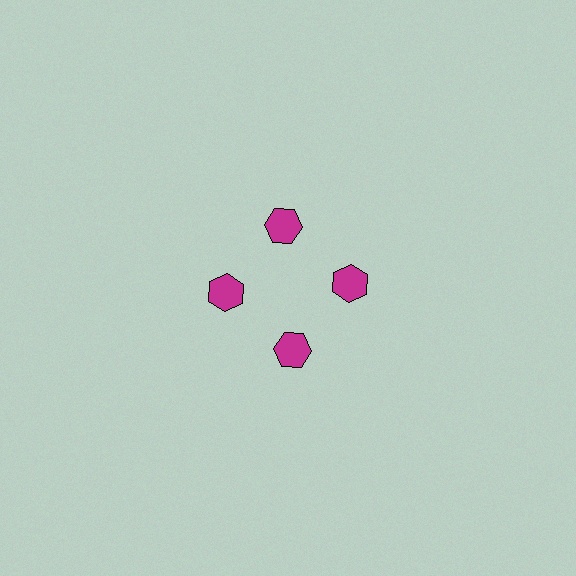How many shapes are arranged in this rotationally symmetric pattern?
There are 4 shapes, arranged in 4 groups of 1.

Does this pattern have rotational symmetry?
Yes, this pattern has 4-fold rotational symmetry. It looks the same after rotating 90 degrees around the center.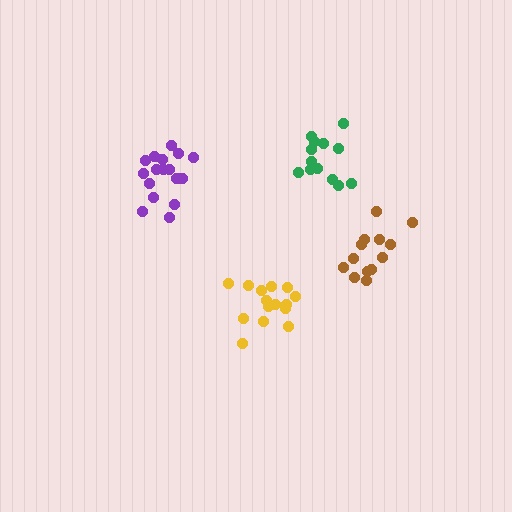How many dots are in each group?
Group 1: 13 dots, Group 2: 15 dots, Group 3: 18 dots, Group 4: 13 dots (59 total).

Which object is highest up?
The green cluster is topmost.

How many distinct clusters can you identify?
There are 4 distinct clusters.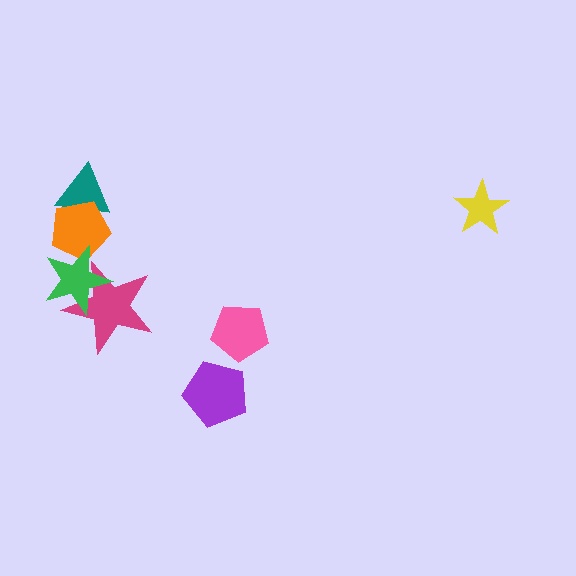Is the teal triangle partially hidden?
Yes, it is partially covered by another shape.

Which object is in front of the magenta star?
The green star is in front of the magenta star.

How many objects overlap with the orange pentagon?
2 objects overlap with the orange pentagon.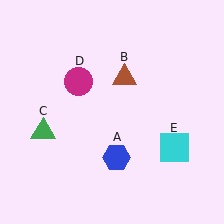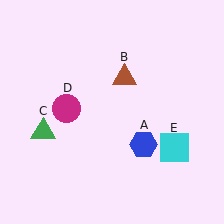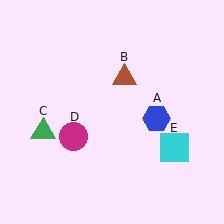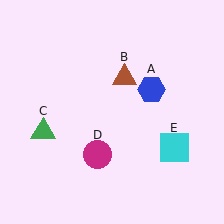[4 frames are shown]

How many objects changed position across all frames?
2 objects changed position: blue hexagon (object A), magenta circle (object D).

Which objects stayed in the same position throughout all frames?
Brown triangle (object B) and green triangle (object C) and cyan square (object E) remained stationary.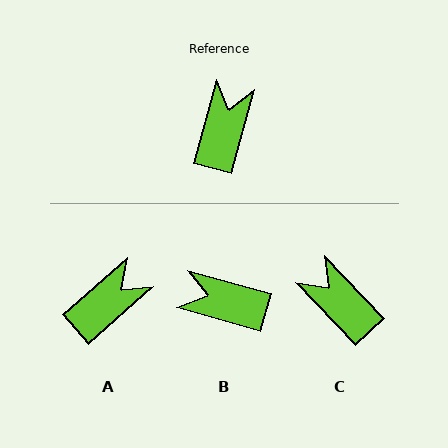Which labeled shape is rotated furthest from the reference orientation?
B, about 89 degrees away.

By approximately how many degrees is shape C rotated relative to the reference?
Approximately 58 degrees counter-clockwise.